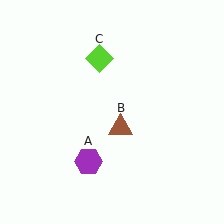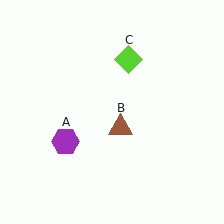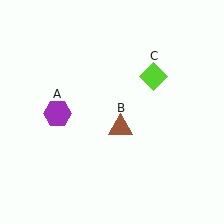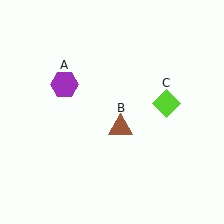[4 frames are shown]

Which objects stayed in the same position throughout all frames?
Brown triangle (object B) remained stationary.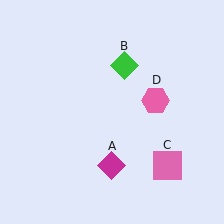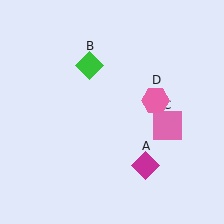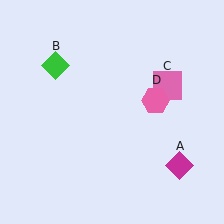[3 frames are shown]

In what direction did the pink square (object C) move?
The pink square (object C) moved up.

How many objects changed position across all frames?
3 objects changed position: magenta diamond (object A), green diamond (object B), pink square (object C).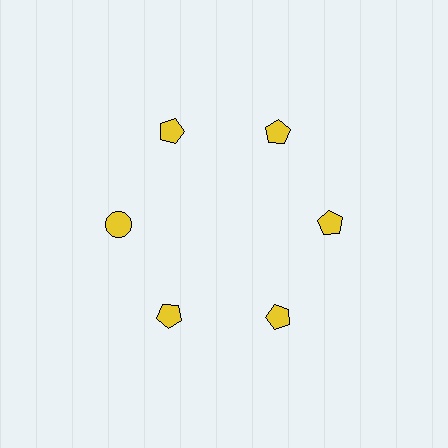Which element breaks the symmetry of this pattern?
The yellow circle at roughly the 9 o'clock position breaks the symmetry. All other shapes are yellow pentagons.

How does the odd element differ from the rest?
It has a different shape: circle instead of pentagon.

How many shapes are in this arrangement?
There are 6 shapes arranged in a ring pattern.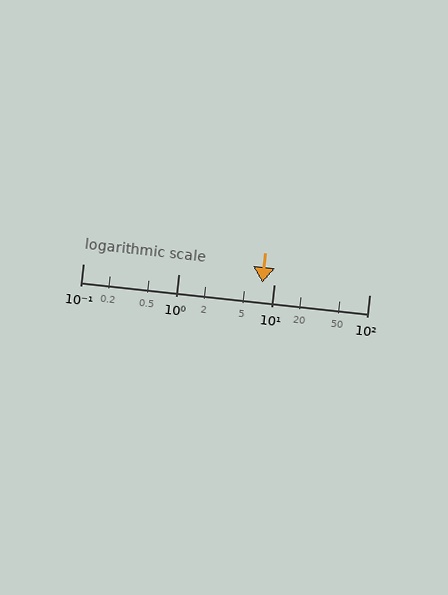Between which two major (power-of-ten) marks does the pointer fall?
The pointer is between 1 and 10.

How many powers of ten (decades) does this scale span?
The scale spans 3 decades, from 0.1 to 100.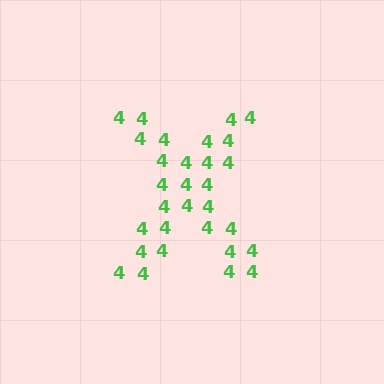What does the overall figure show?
The overall figure shows the letter X.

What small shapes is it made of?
It is made of small digit 4's.